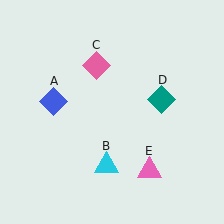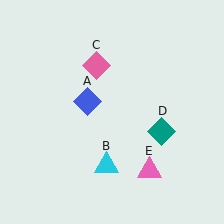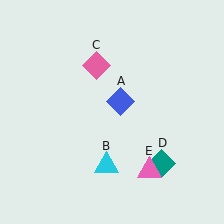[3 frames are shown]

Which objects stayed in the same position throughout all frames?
Cyan triangle (object B) and pink diamond (object C) and pink triangle (object E) remained stationary.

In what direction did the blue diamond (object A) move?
The blue diamond (object A) moved right.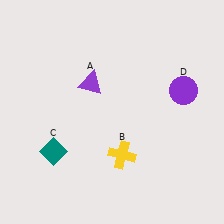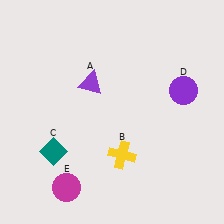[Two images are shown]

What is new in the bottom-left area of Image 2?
A magenta circle (E) was added in the bottom-left area of Image 2.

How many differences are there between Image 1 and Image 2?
There is 1 difference between the two images.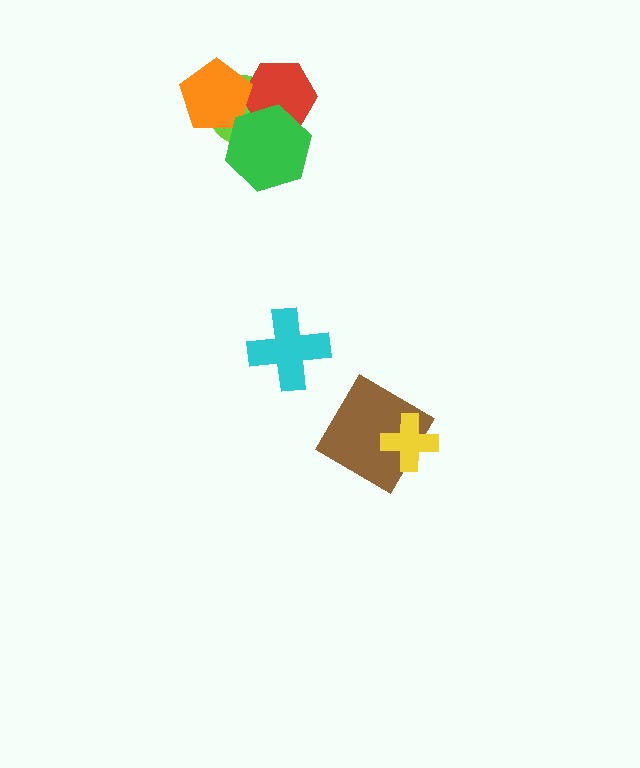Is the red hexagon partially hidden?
Yes, it is partially covered by another shape.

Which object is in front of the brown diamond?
The yellow cross is in front of the brown diamond.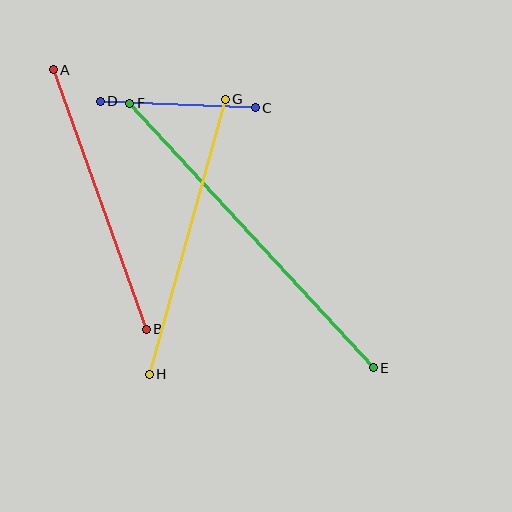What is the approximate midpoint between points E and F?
The midpoint is at approximately (251, 236) pixels.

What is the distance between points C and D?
The distance is approximately 155 pixels.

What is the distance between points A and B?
The distance is approximately 276 pixels.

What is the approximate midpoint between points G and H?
The midpoint is at approximately (187, 237) pixels.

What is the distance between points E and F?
The distance is approximately 360 pixels.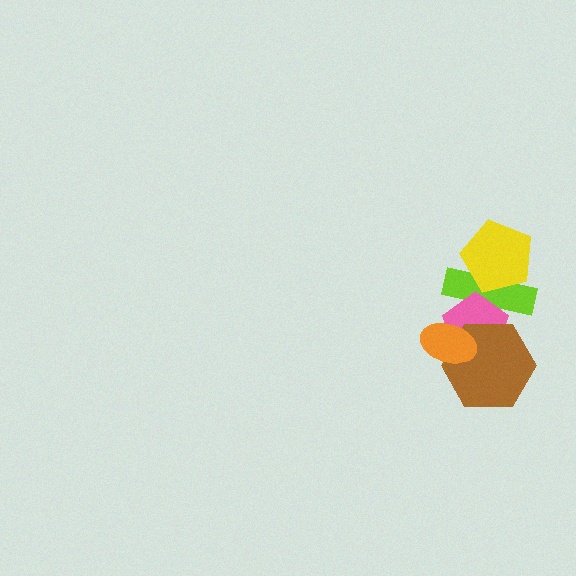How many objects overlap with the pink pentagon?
3 objects overlap with the pink pentagon.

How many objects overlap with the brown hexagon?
3 objects overlap with the brown hexagon.